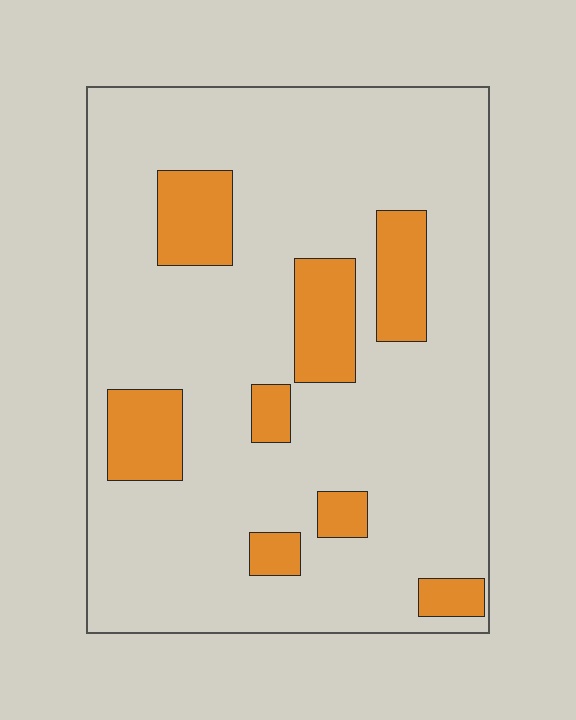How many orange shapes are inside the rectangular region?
8.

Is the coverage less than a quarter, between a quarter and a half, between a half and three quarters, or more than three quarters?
Less than a quarter.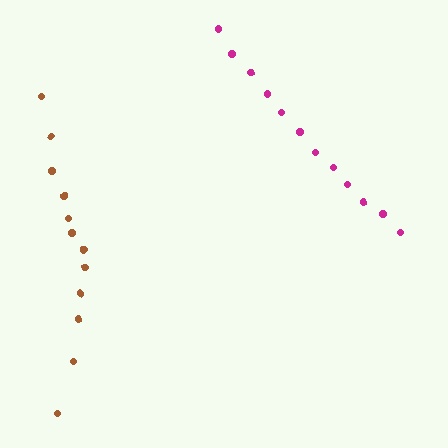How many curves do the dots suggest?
There are 2 distinct paths.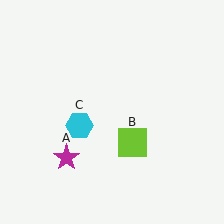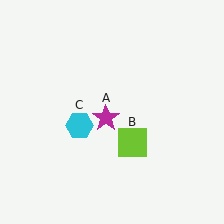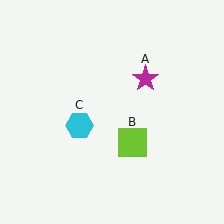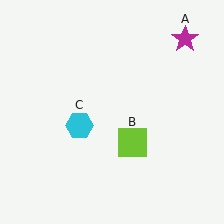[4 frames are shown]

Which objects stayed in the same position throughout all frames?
Lime square (object B) and cyan hexagon (object C) remained stationary.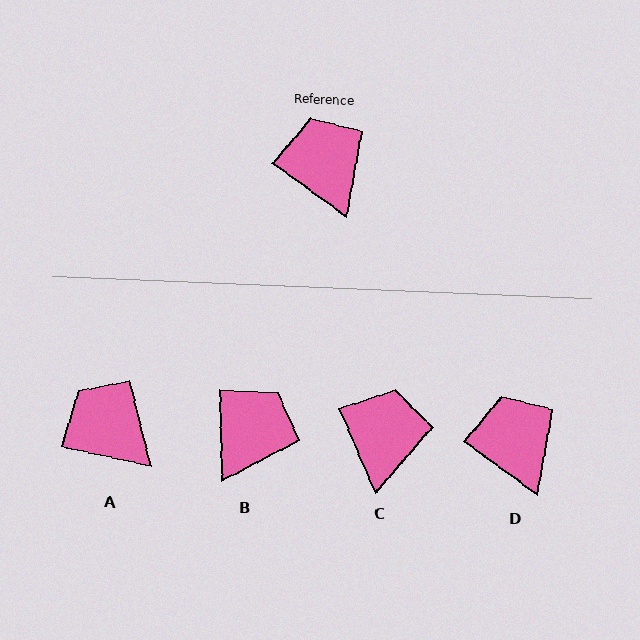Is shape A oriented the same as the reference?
No, it is off by about 24 degrees.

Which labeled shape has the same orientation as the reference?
D.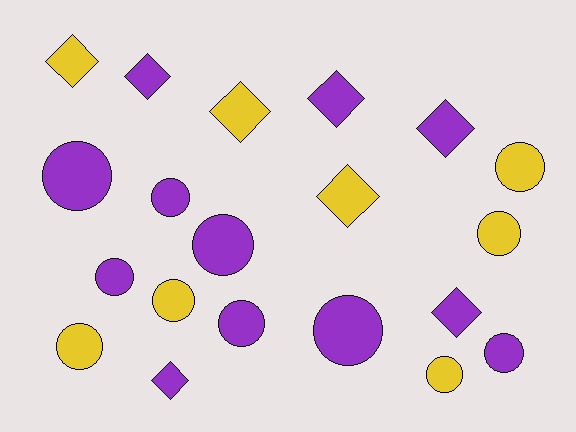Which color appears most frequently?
Purple, with 12 objects.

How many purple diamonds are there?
There are 5 purple diamonds.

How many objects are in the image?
There are 20 objects.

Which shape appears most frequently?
Circle, with 12 objects.